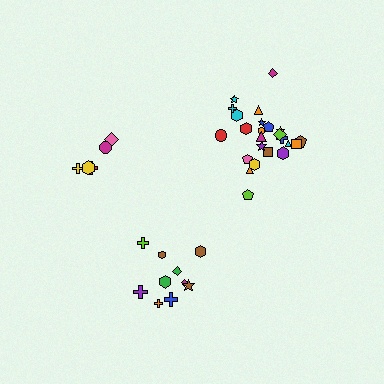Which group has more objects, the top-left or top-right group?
The top-right group.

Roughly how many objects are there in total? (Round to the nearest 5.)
Roughly 40 objects in total.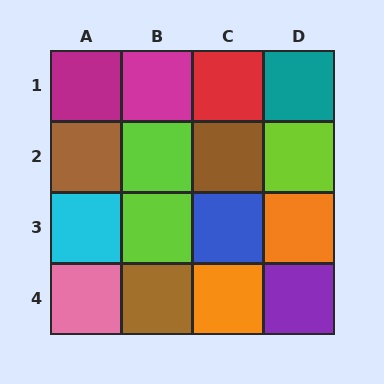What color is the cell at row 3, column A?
Cyan.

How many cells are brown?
3 cells are brown.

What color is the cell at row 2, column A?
Brown.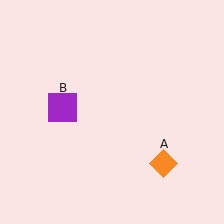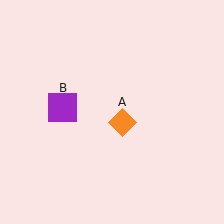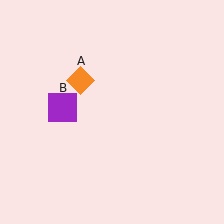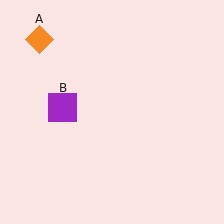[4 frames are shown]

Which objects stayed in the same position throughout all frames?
Purple square (object B) remained stationary.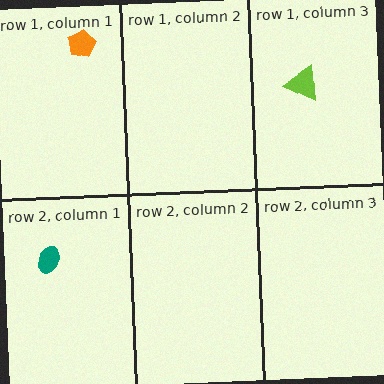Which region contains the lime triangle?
The row 1, column 3 region.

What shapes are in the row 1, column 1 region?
The orange pentagon.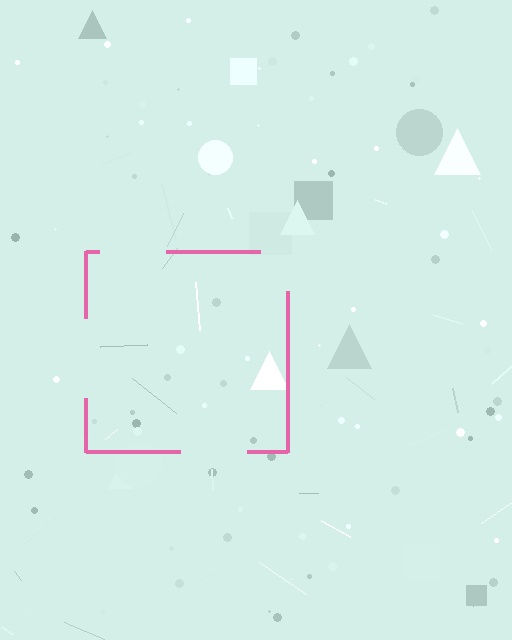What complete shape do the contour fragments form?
The contour fragments form a square.